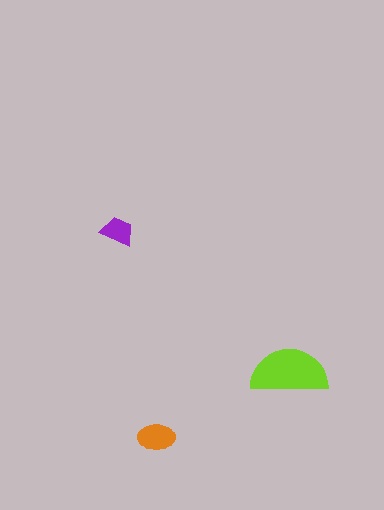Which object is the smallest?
The purple trapezoid.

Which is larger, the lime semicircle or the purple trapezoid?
The lime semicircle.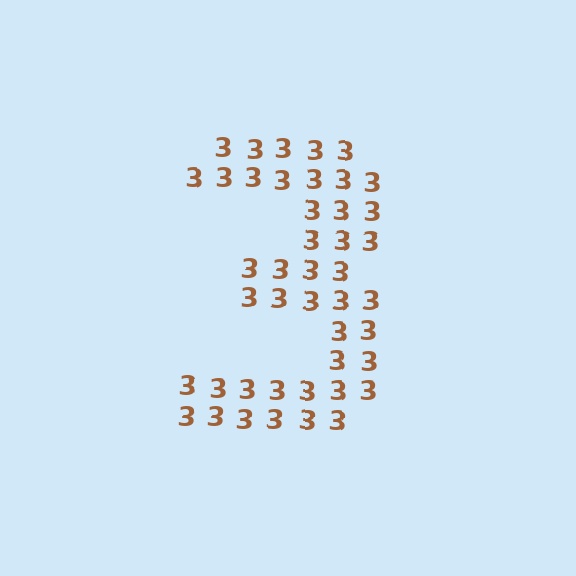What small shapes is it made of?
It is made of small digit 3's.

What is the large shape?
The large shape is the digit 3.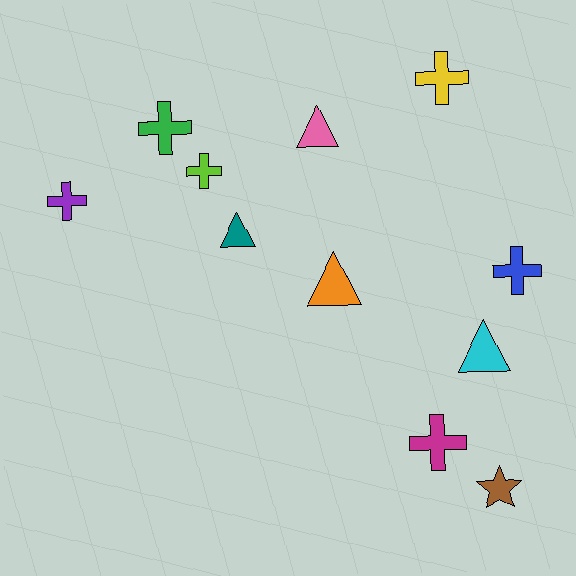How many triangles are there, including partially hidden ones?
There are 4 triangles.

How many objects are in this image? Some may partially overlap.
There are 11 objects.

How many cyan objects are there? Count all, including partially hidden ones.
There is 1 cyan object.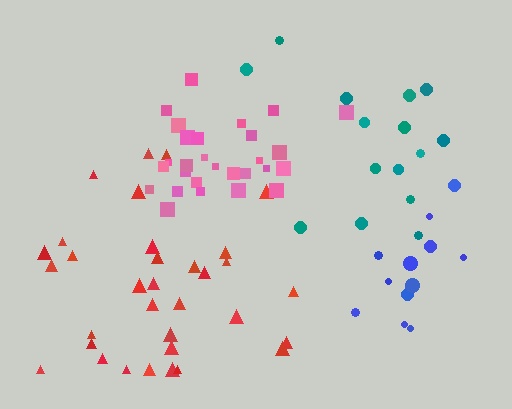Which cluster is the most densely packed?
Pink.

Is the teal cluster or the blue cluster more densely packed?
Blue.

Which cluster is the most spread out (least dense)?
Teal.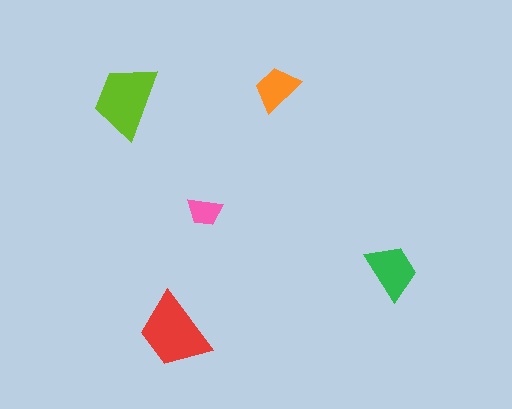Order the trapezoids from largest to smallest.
the red one, the lime one, the green one, the orange one, the pink one.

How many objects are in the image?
There are 5 objects in the image.